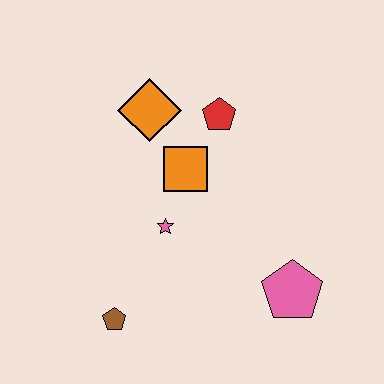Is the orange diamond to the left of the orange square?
Yes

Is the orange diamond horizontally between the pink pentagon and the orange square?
No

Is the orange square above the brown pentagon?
Yes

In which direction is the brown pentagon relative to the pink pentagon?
The brown pentagon is to the left of the pink pentagon.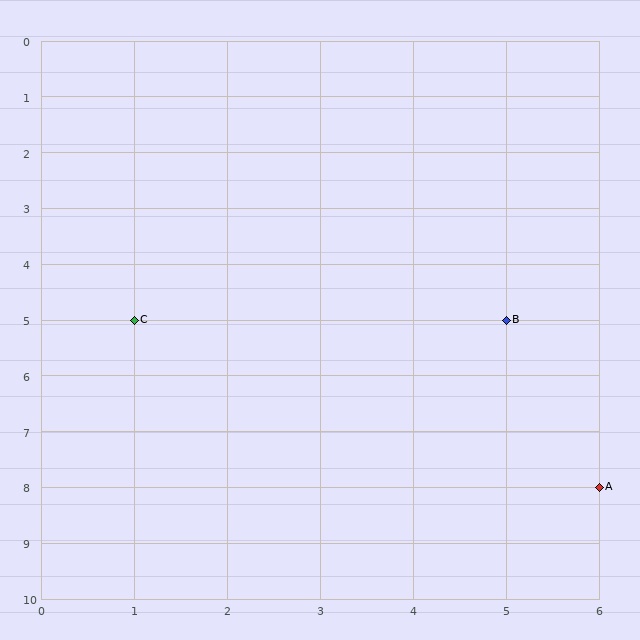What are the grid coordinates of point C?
Point C is at grid coordinates (1, 5).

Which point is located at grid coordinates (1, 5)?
Point C is at (1, 5).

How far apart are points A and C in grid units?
Points A and C are 5 columns and 3 rows apart (about 5.8 grid units diagonally).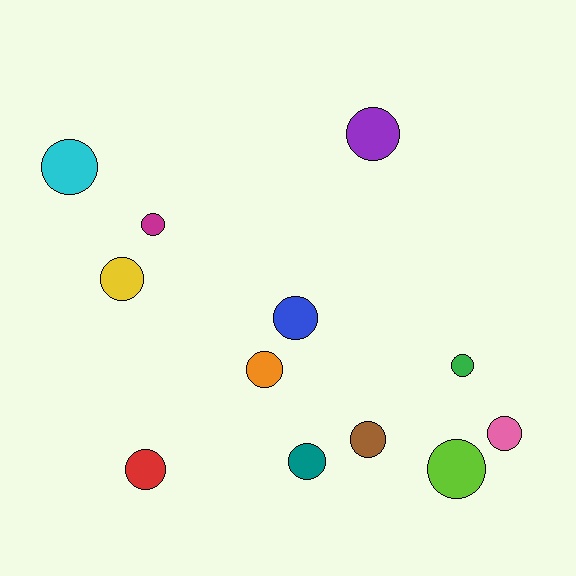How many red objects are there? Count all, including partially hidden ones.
There is 1 red object.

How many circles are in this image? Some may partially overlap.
There are 12 circles.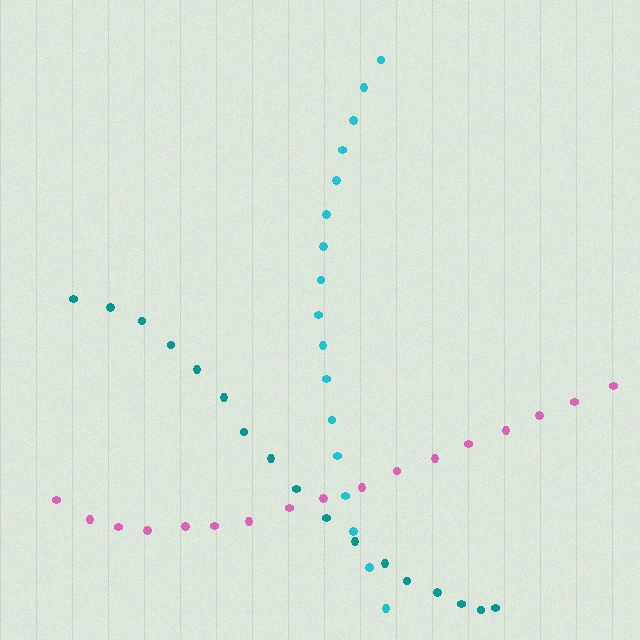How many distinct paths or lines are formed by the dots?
There are 3 distinct paths.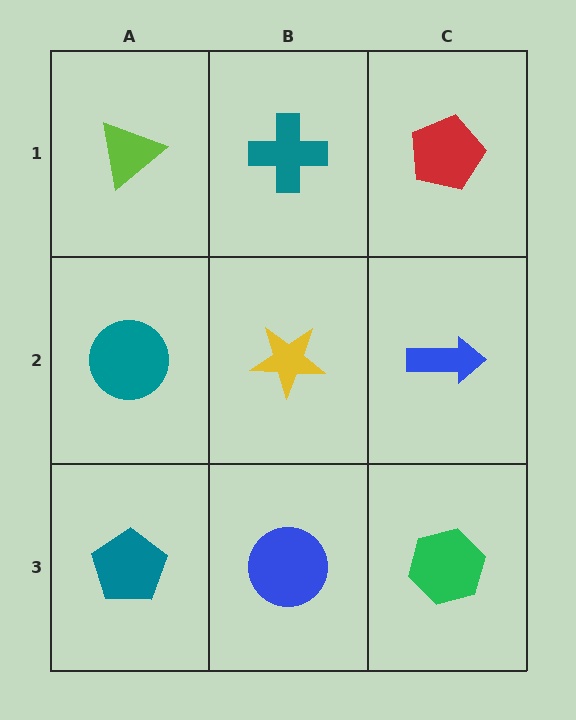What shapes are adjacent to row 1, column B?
A yellow star (row 2, column B), a lime triangle (row 1, column A), a red pentagon (row 1, column C).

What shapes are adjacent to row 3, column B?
A yellow star (row 2, column B), a teal pentagon (row 3, column A), a green hexagon (row 3, column C).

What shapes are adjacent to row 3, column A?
A teal circle (row 2, column A), a blue circle (row 3, column B).